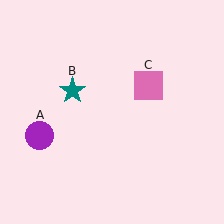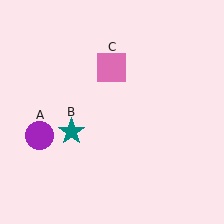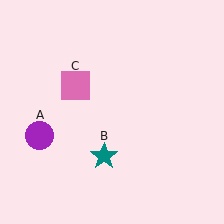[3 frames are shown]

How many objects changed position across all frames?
2 objects changed position: teal star (object B), pink square (object C).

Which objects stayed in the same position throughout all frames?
Purple circle (object A) remained stationary.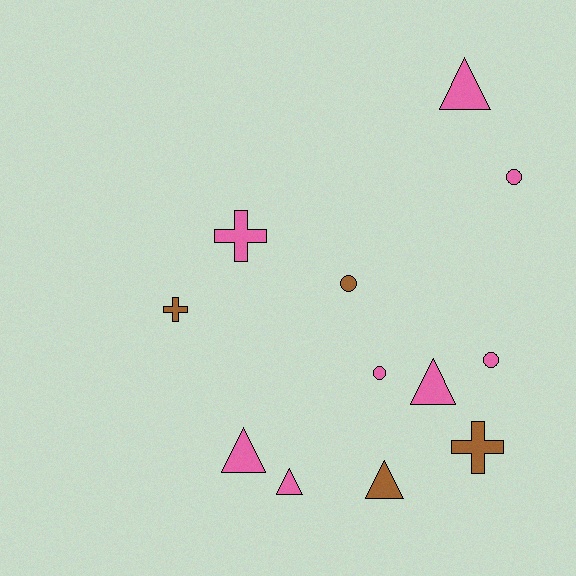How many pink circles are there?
There are 3 pink circles.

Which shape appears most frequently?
Triangle, with 5 objects.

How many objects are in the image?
There are 12 objects.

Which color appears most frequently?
Pink, with 8 objects.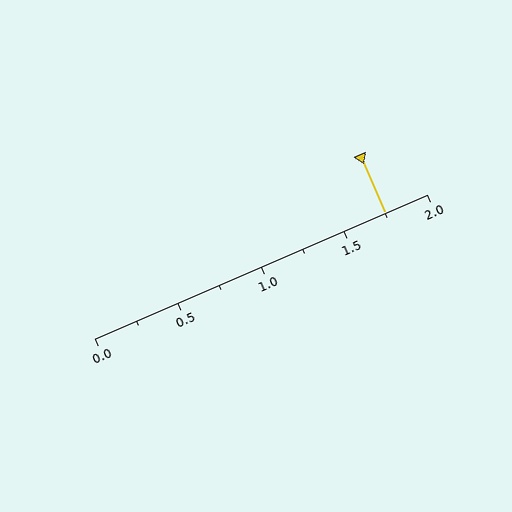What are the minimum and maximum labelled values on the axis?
The axis runs from 0.0 to 2.0.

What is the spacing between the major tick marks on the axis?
The major ticks are spaced 0.5 apart.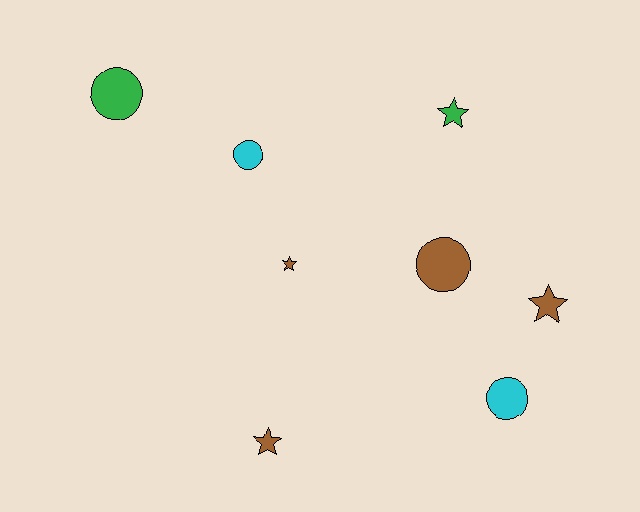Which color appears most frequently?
Brown, with 4 objects.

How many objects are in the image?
There are 8 objects.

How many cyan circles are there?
There are 2 cyan circles.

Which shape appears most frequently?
Circle, with 4 objects.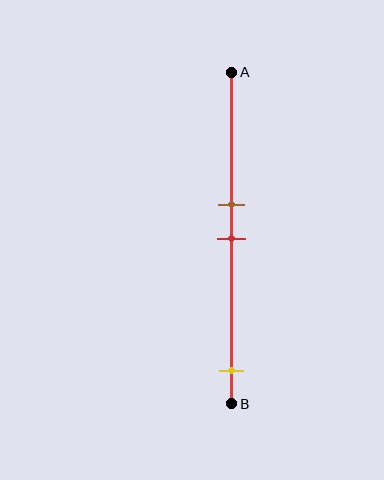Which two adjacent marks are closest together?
The brown and red marks are the closest adjacent pair.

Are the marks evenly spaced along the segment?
No, the marks are not evenly spaced.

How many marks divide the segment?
There are 3 marks dividing the segment.